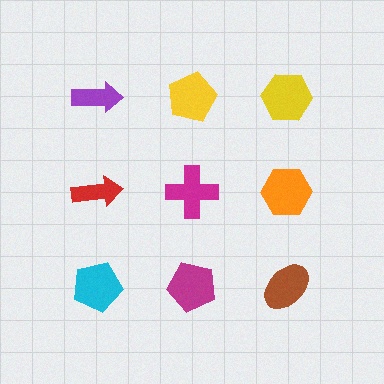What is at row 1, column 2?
A yellow pentagon.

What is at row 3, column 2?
A magenta pentagon.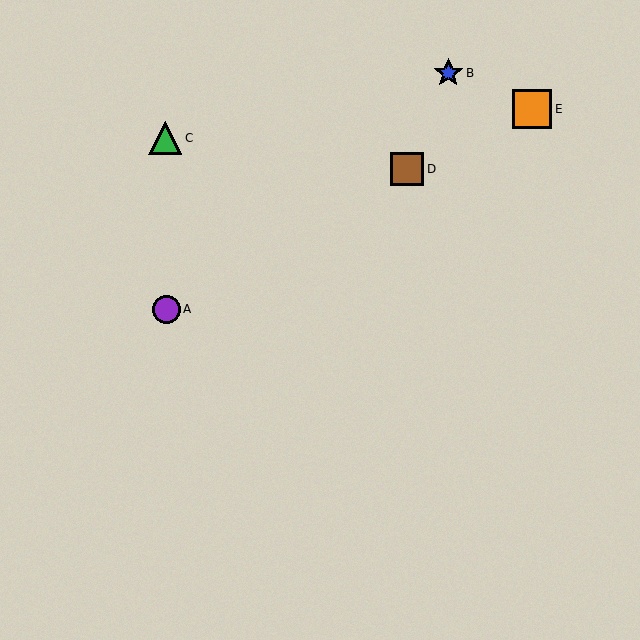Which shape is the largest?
The orange square (labeled E) is the largest.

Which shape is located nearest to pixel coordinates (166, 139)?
The green triangle (labeled C) at (165, 138) is nearest to that location.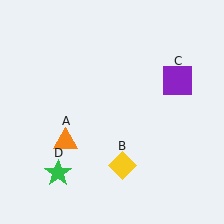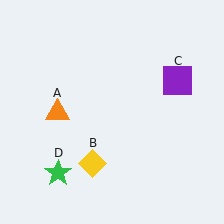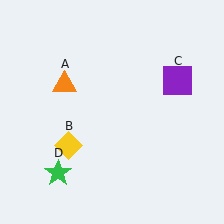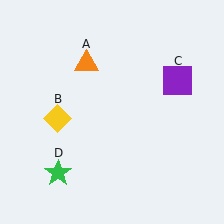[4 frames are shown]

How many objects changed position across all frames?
2 objects changed position: orange triangle (object A), yellow diamond (object B).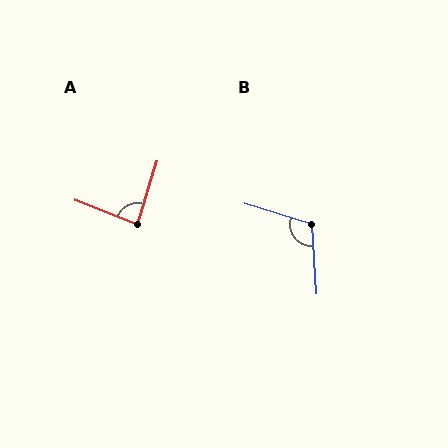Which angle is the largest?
B, at approximately 111 degrees.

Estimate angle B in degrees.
Approximately 111 degrees.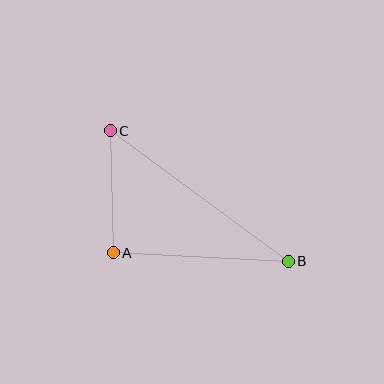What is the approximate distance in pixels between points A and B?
The distance between A and B is approximately 175 pixels.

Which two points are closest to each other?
Points A and C are closest to each other.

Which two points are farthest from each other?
Points B and C are farthest from each other.